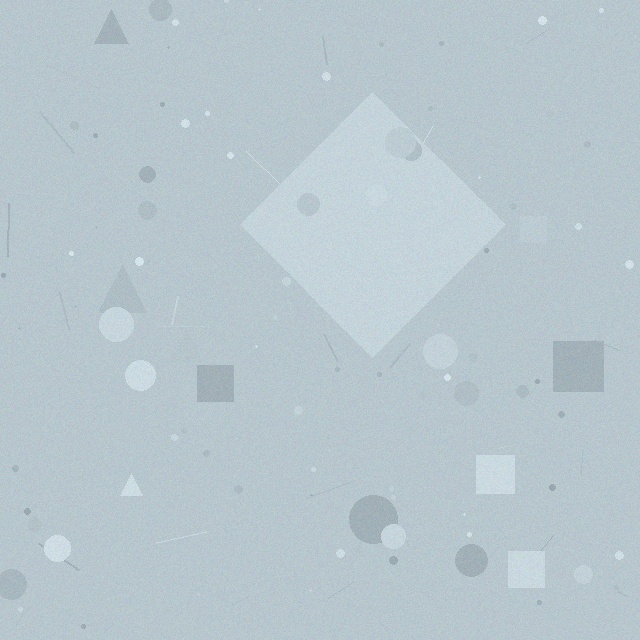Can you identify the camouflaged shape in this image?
The camouflaged shape is a diamond.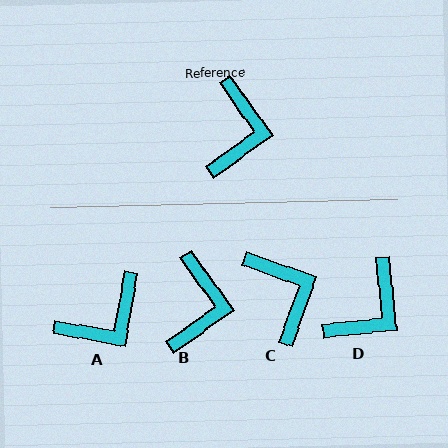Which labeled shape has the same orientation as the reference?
B.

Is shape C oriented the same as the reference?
No, it is off by about 35 degrees.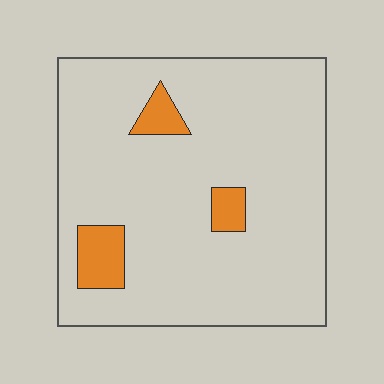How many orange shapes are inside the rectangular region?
3.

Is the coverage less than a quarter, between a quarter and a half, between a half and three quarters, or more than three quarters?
Less than a quarter.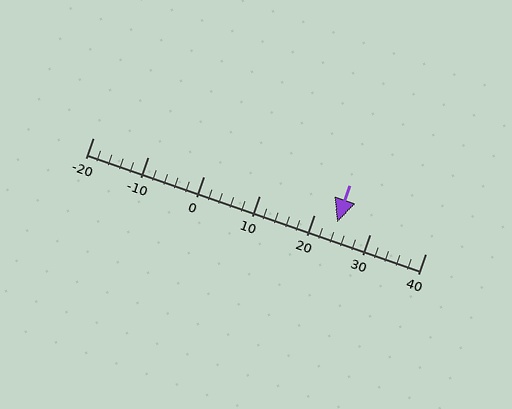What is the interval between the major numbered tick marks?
The major tick marks are spaced 10 units apart.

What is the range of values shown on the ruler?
The ruler shows values from -20 to 40.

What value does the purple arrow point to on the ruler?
The purple arrow points to approximately 24.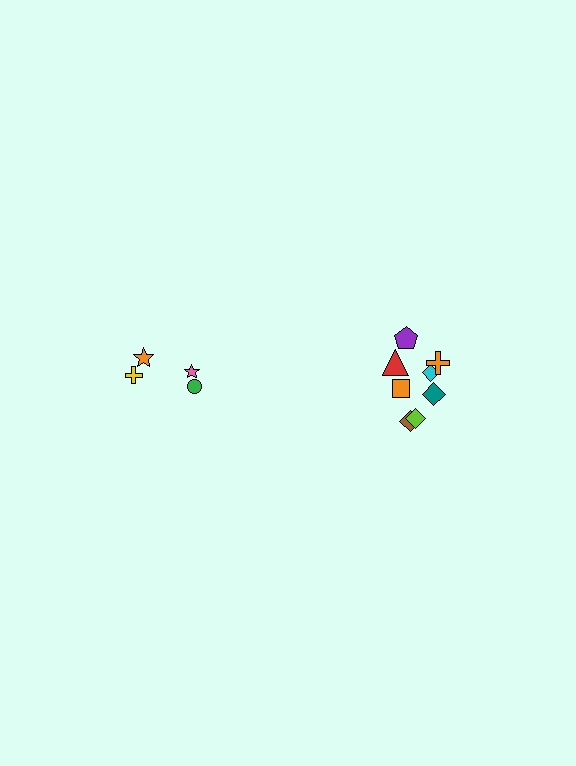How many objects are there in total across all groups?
There are 12 objects.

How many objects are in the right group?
There are 8 objects.